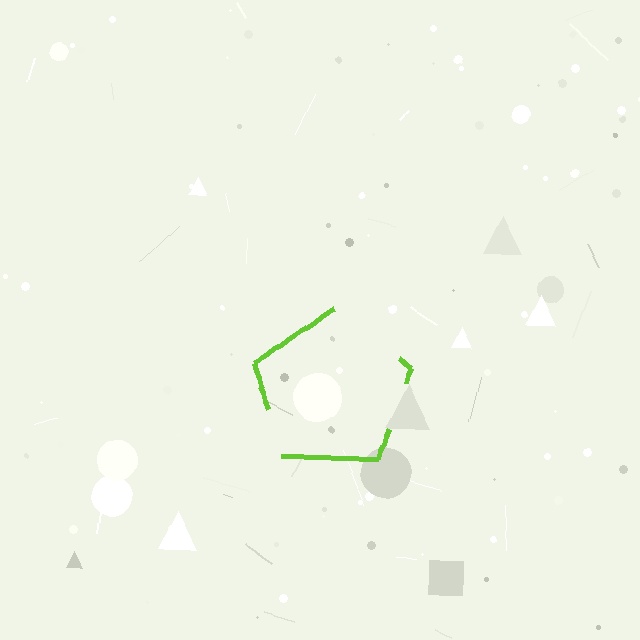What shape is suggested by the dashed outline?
The dashed outline suggests a pentagon.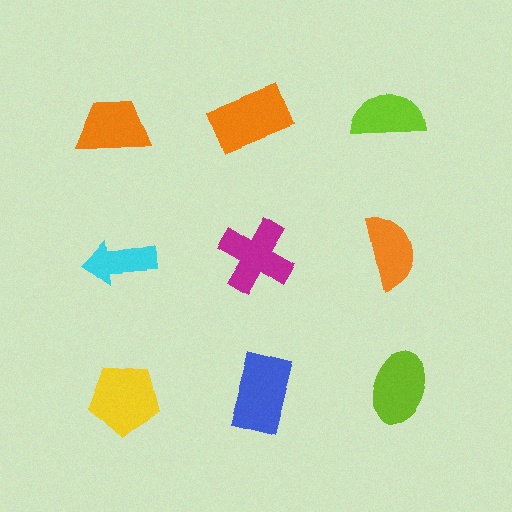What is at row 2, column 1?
A cyan arrow.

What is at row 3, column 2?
A blue rectangle.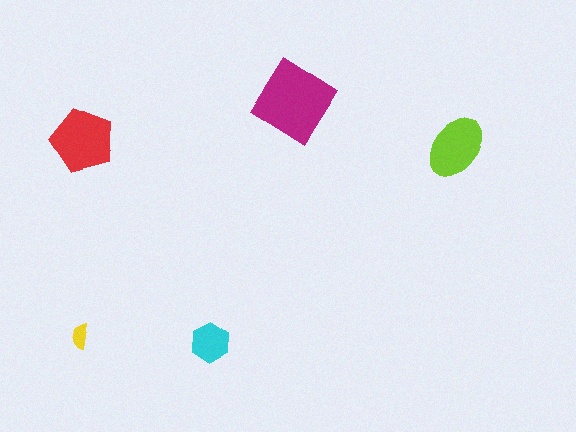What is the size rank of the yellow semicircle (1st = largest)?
5th.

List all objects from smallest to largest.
The yellow semicircle, the cyan hexagon, the lime ellipse, the red pentagon, the magenta diamond.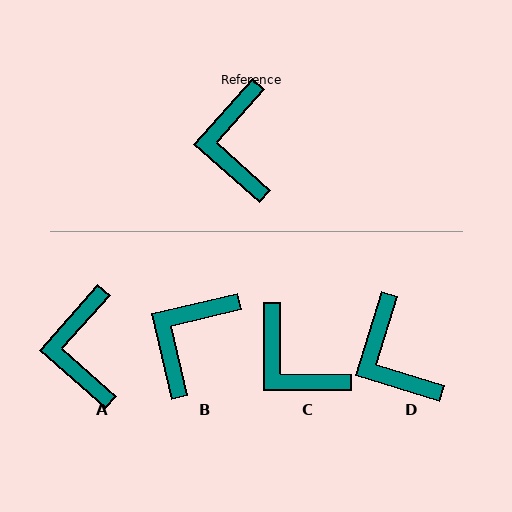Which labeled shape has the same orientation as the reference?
A.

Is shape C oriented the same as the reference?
No, it is off by about 42 degrees.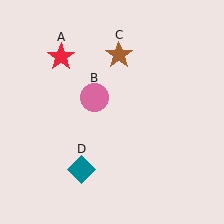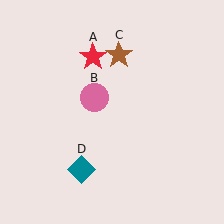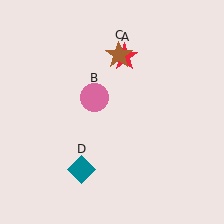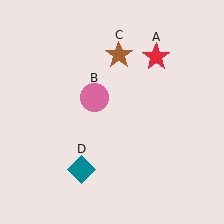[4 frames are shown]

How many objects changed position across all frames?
1 object changed position: red star (object A).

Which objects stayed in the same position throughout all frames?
Pink circle (object B) and brown star (object C) and teal diamond (object D) remained stationary.